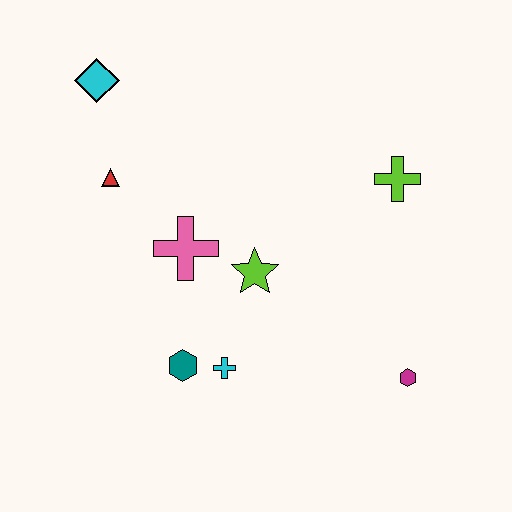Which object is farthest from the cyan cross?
The cyan diamond is farthest from the cyan cross.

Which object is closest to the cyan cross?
The teal hexagon is closest to the cyan cross.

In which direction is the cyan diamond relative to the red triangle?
The cyan diamond is above the red triangle.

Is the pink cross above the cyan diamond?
No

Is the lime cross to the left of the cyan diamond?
No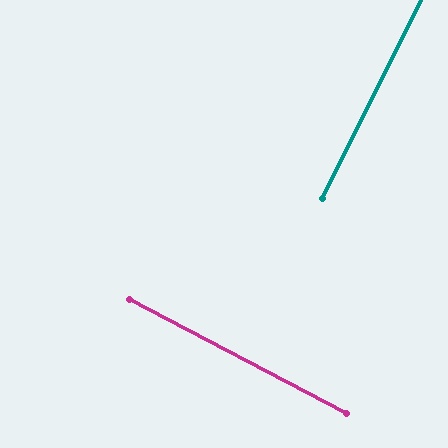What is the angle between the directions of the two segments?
Approximately 89 degrees.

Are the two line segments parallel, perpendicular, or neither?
Perpendicular — they meet at approximately 89°.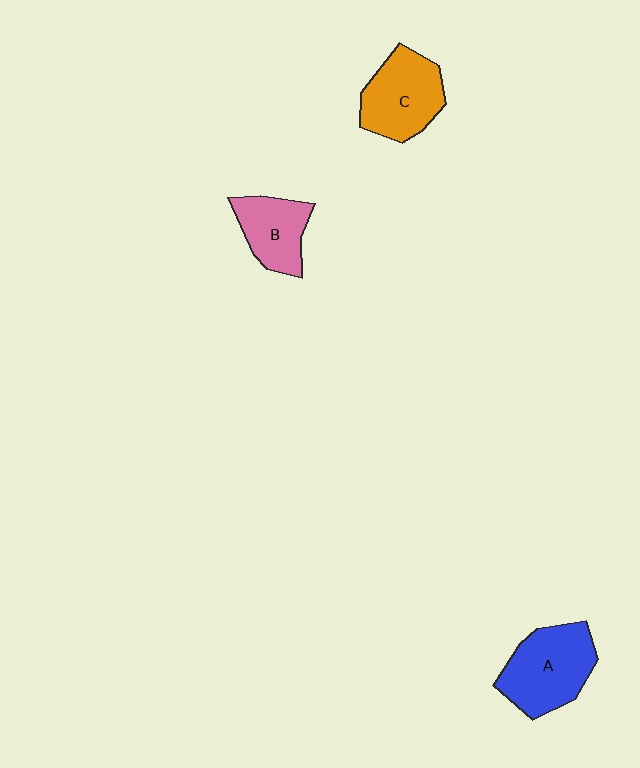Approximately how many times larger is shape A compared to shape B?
Approximately 1.5 times.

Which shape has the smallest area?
Shape B (pink).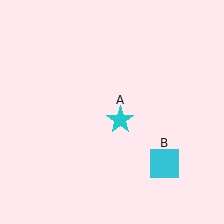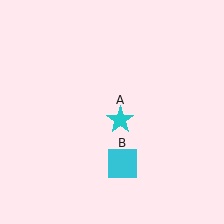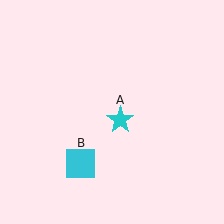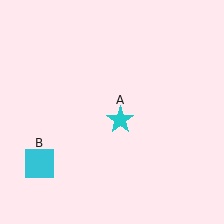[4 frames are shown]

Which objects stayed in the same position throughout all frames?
Cyan star (object A) remained stationary.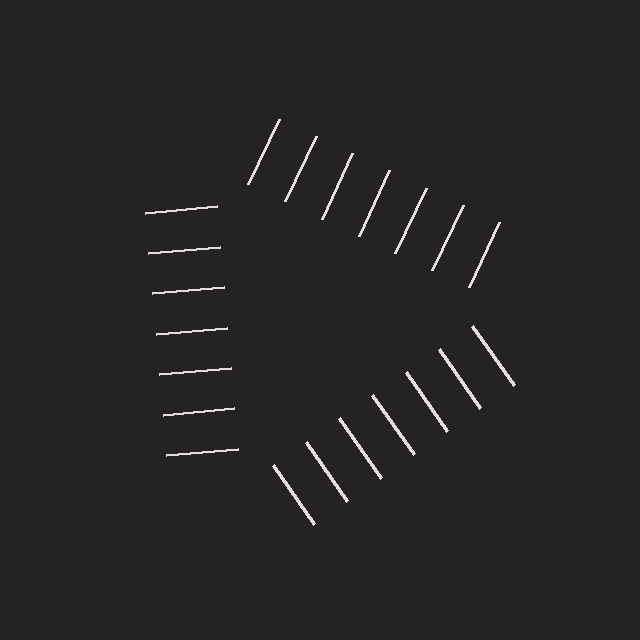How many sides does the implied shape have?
3 sides — the line-ends trace a triangle.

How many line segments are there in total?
21 — 7 along each of the 3 edges.